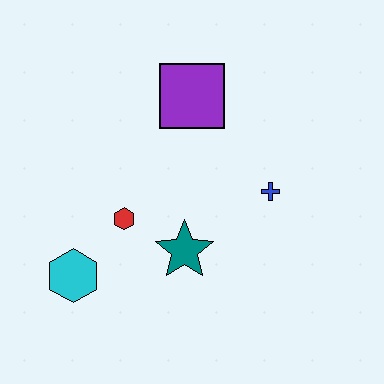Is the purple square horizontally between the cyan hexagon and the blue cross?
Yes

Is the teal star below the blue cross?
Yes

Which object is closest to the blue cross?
The teal star is closest to the blue cross.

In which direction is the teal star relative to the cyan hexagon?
The teal star is to the right of the cyan hexagon.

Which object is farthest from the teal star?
The purple square is farthest from the teal star.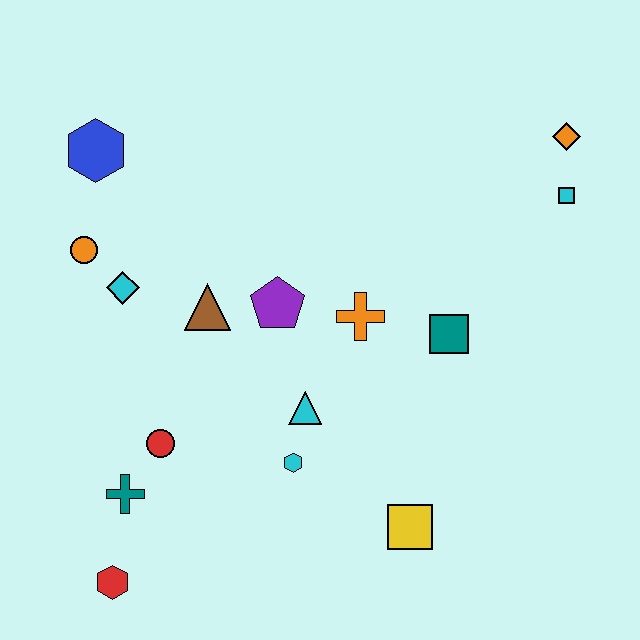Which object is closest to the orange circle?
The cyan diamond is closest to the orange circle.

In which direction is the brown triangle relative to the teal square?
The brown triangle is to the left of the teal square.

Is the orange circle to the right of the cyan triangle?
No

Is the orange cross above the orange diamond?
No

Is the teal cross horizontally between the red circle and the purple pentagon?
No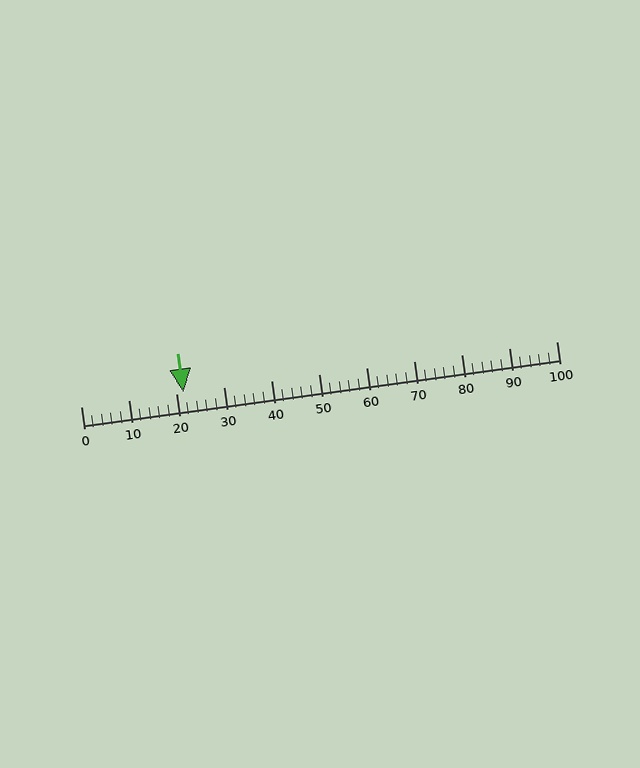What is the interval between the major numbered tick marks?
The major tick marks are spaced 10 units apart.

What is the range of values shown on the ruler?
The ruler shows values from 0 to 100.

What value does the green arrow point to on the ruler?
The green arrow points to approximately 22.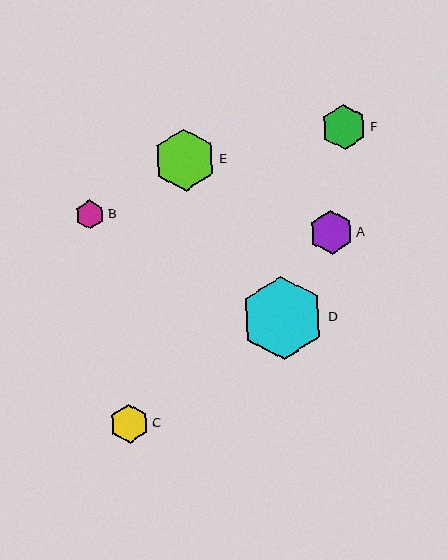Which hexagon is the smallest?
Hexagon B is the smallest with a size of approximately 29 pixels.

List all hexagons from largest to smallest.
From largest to smallest: D, E, F, A, C, B.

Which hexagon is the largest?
Hexagon D is the largest with a size of approximately 84 pixels.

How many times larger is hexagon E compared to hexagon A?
Hexagon E is approximately 1.4 times the size of hexagon A.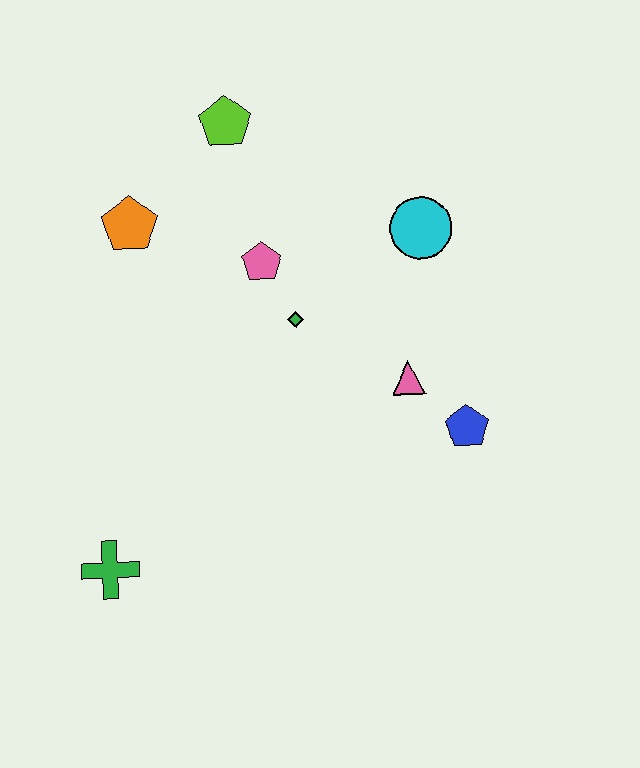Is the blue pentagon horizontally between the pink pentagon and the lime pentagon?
No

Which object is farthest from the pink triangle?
The green cross is farthest from the pink triangle.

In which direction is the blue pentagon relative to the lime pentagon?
The blue pentagon is below the lime pentagon.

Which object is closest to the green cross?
The green diamond is closest to the green cross.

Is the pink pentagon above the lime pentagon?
No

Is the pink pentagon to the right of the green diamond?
No